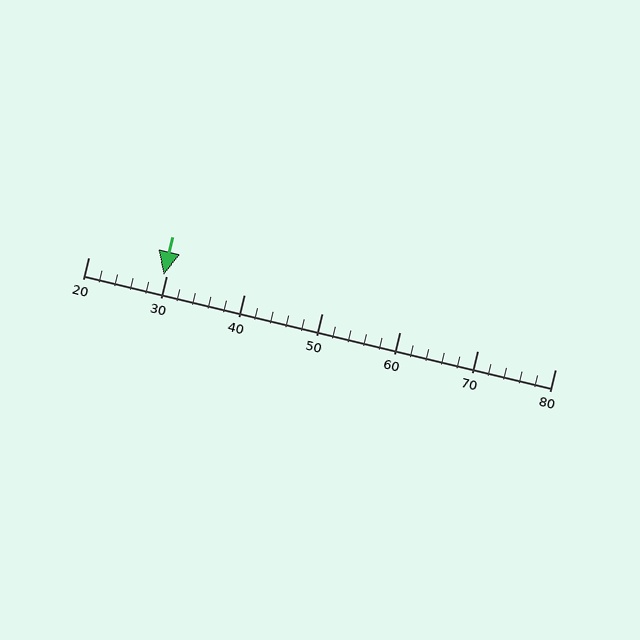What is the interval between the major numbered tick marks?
The major tick marks are spaced 10 units apart.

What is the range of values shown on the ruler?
The ruler shows values from 20 to 80.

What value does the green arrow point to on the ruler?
The green arrow points to approximately 30.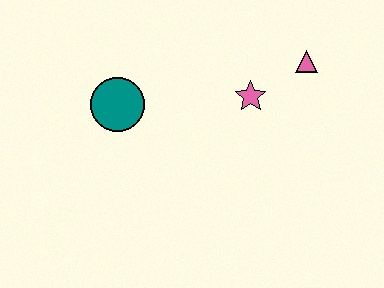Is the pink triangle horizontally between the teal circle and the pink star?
No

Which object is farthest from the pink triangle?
The teal circle is farthest from the pink triangle.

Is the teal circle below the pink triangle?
Yes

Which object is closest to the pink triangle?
The pink star is closest to the pink triangle.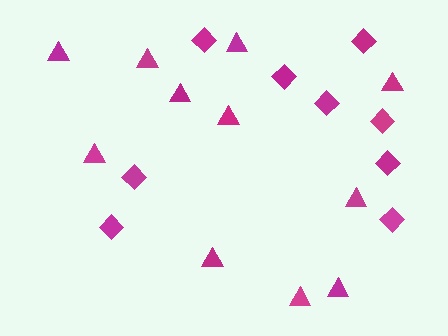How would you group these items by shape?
There are 2 groups: one group of triangles (11) and one group of diamonds (9).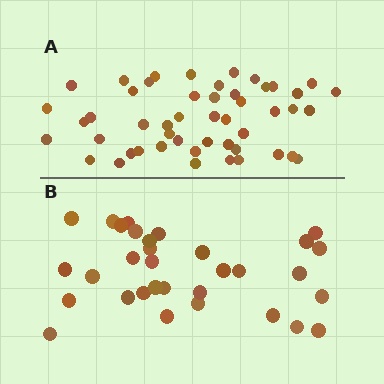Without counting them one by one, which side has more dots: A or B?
Region A (the top region) has more dots.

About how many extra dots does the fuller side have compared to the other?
Region A has approximately 15 more dots than region B.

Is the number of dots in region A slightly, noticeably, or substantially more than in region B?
Region A has substantially more. The ratio is roughly 1.5 to 1.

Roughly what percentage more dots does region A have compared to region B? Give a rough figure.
About 55% more.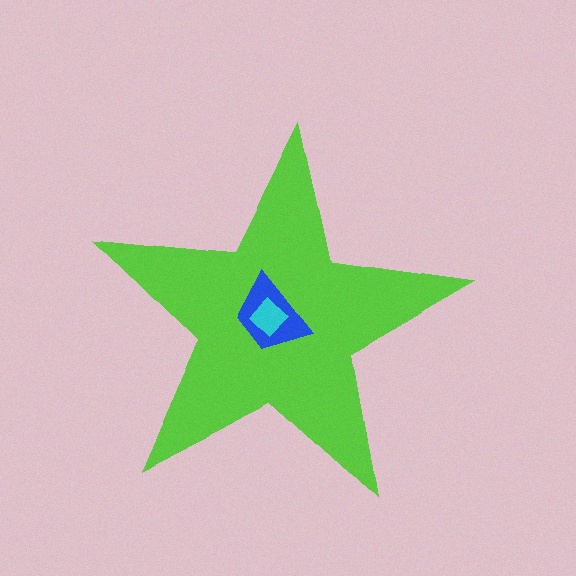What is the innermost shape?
The cyan diamond.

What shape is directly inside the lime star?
The blue trapezoid.